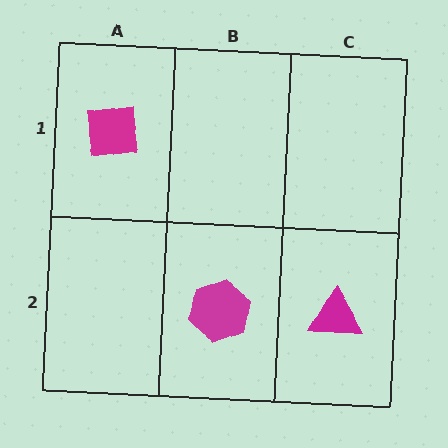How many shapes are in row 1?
1 shape.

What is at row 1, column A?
A magenta square.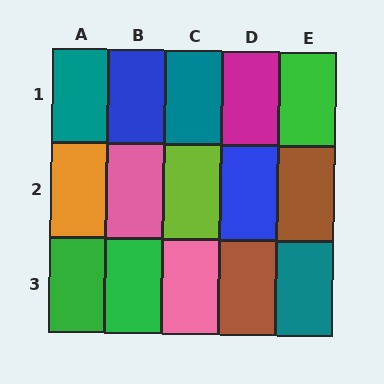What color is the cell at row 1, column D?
Magenta.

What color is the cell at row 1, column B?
Blue.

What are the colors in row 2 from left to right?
Orange, pink, lime, blue, brown.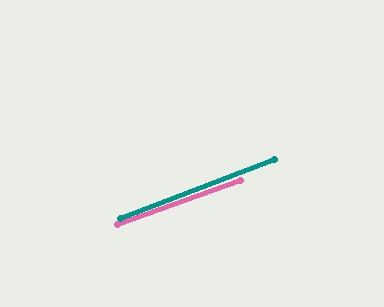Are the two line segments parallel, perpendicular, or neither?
Parallel — their directions differ by only 1.6°.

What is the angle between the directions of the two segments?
Approximately 2 degrees.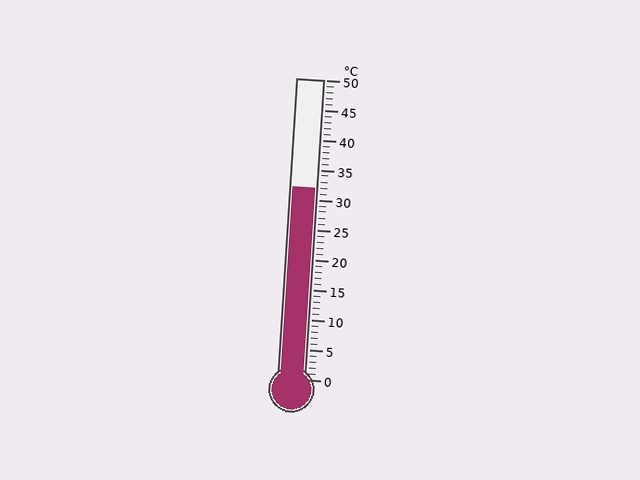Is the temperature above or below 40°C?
The temperature is below 40°C.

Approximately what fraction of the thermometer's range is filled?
The thermometer is filled to approximately 65% of its range.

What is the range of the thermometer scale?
The thermometer scale ranges from 0°C to 50°C.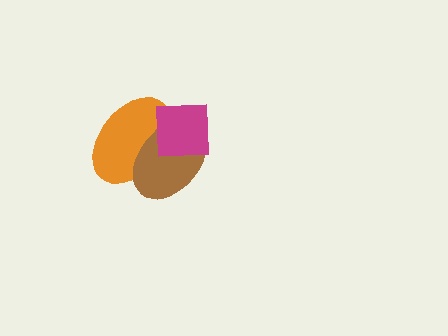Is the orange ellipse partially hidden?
Yes, it is partially covered by another shape.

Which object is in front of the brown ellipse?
The magenta square is in front of the brown ellipse.